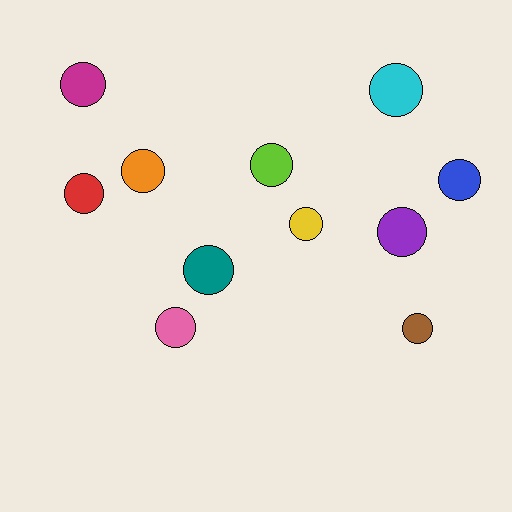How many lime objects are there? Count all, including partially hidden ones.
There is 1 lime object.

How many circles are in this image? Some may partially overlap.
There are 11 circles.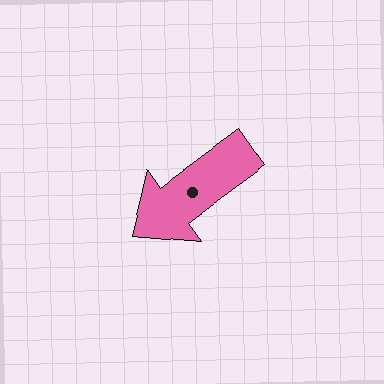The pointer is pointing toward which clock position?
Roughly 8 o'clock.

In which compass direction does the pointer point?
Southwest.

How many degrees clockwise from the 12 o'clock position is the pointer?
Approximately 234 degrees.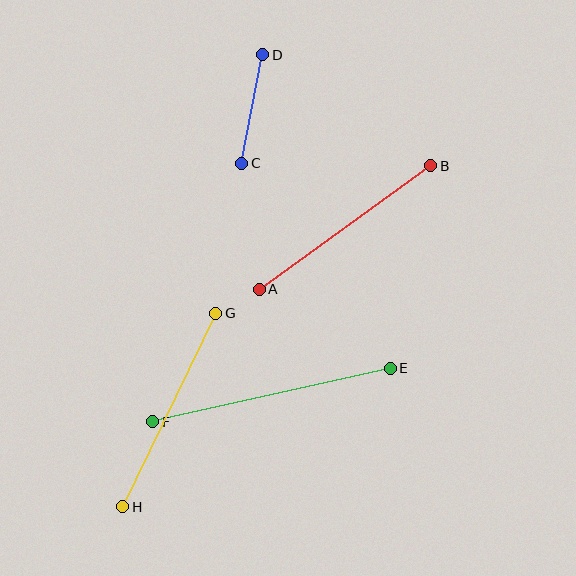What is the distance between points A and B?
The distance is approximately 211 pixels.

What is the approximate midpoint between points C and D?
The midpoint is at approximately (252, 109) pixels.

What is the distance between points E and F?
The distance is approximately 244 pixels.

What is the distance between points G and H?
The distance is approximately 214 pixels.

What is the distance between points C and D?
The distance is approximately 110 pixels.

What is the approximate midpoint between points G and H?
The midpoint is at approximately (169, 410) pixels.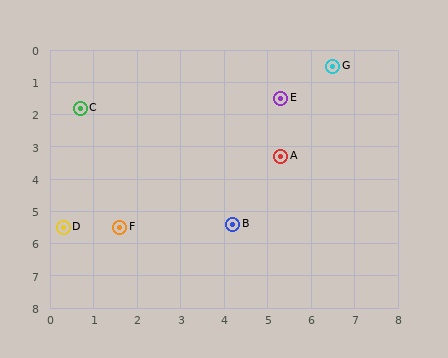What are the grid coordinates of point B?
Point B is at approximately (4.2, 5.4).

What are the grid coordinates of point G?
Point G is at approximately (6.5, 0.5).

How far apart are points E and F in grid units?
Points E and F are about 5.4 grid units apart.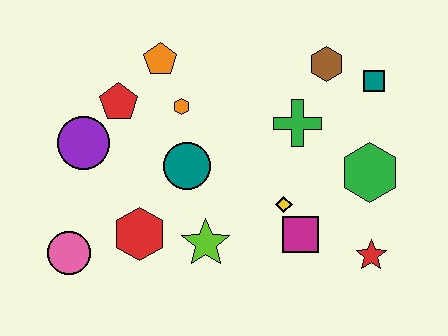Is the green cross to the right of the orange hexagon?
Yes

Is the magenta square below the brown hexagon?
Yes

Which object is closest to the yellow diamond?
The magenta square is closest to the yellow diamond.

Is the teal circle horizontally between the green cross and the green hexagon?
No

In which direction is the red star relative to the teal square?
The red star is below the teal square.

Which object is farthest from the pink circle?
The teal square is farthest from the pink circle.